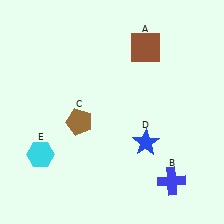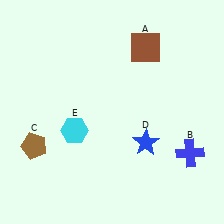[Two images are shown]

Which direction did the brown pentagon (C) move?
The brown pentagon (C) moved left.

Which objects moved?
The objects that moved are: the blue cross (B), the brown pentagon (C), the cyan hexagon (E).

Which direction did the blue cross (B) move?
The blue cross (B) moved up.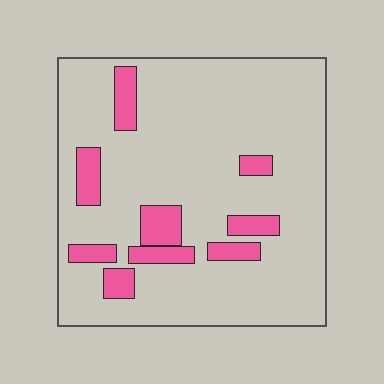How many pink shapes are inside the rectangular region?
9.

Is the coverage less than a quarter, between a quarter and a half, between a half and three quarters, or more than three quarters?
Less than a quarter.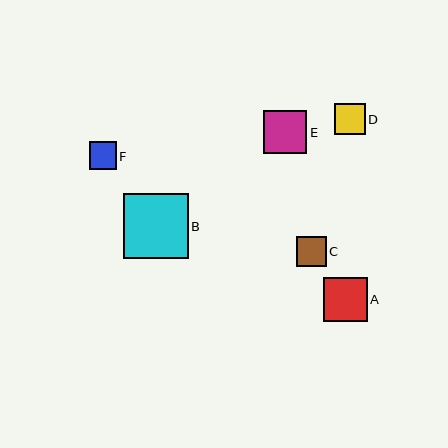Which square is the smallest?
Square F is the smallest with a size of approximately 27 pixels.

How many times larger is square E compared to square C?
Square E is approximately 1.5 times the size of square C.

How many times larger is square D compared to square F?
Square D is approximately 1.1 times the size of square F.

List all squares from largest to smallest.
From largest to smallest: B, E, A, D, C, F.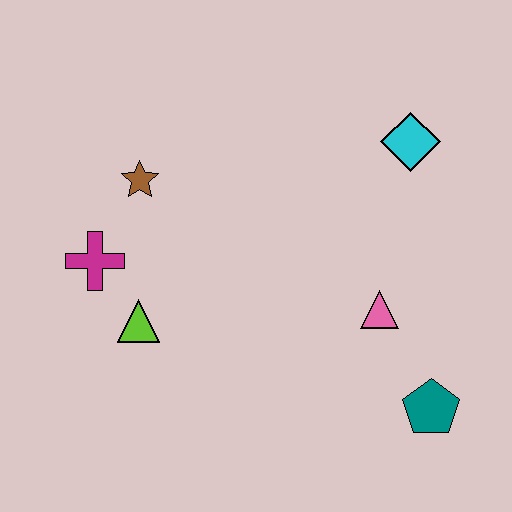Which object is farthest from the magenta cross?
The teal pentagon is farthest from the magenta cross.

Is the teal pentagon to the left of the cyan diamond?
No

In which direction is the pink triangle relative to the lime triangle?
The pink triangle is to the right of the lime triangle.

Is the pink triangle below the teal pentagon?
No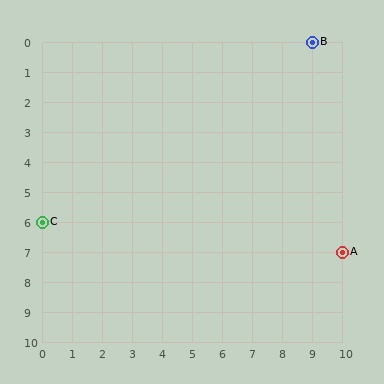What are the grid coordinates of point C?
Point C is at grid coordinates (0, 6).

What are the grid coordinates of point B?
Point B is at grid coordinates (9, 0).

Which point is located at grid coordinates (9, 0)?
Point B is at (9, 0).